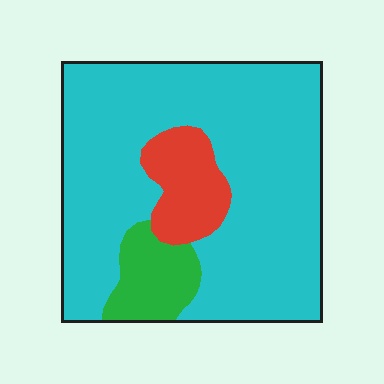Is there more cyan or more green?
Cyan.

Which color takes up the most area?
Cyan, at roughly 80%.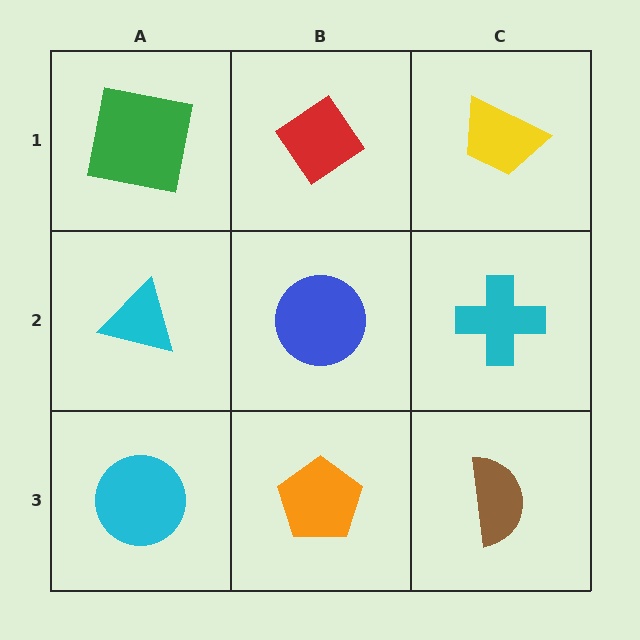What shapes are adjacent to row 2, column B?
A red diamond (row 1, column B), an orange pentagon (row 3, column B), a cyan triangle (row 2, column A), a cyan cross (row 2, column C).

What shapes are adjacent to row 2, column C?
A yellow trapezoid (row 1, column C), a brown semicircle (row 3, column C), a blue circle (row 2, column B).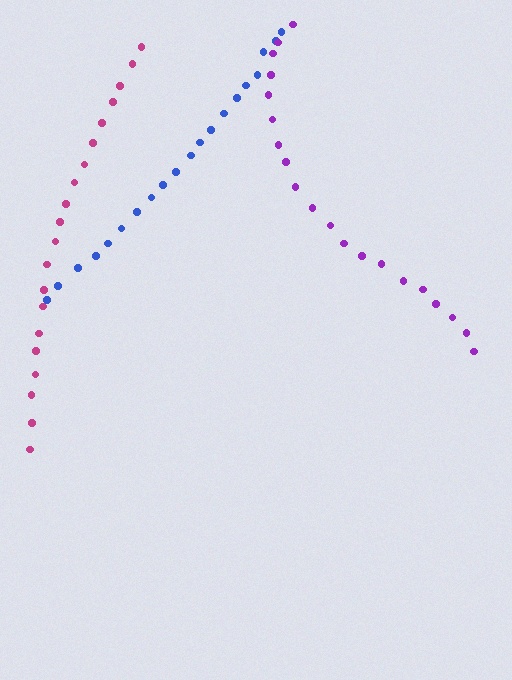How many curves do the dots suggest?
There are 3 distinct paths.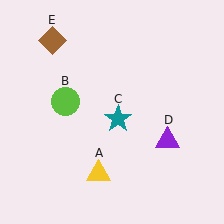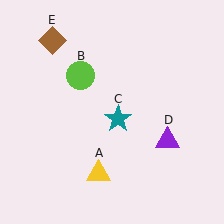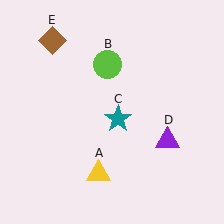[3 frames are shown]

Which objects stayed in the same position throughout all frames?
Yellow triangle (object A) and teal star (object C) and purple triangle (object D) and brown diamond (object E) remained stationary.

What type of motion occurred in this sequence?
The lime circle (object B) rotated clockwise around the center of the scene.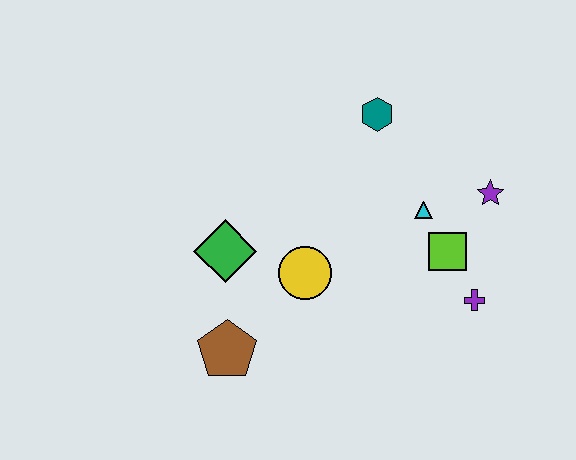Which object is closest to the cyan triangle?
The lime square is closest to the cyan triangle.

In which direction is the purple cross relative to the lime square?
The purple cross is below the lime square.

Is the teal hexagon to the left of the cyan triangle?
Yes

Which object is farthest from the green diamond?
The purple star is farthest from the green diamond.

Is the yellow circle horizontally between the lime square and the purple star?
No